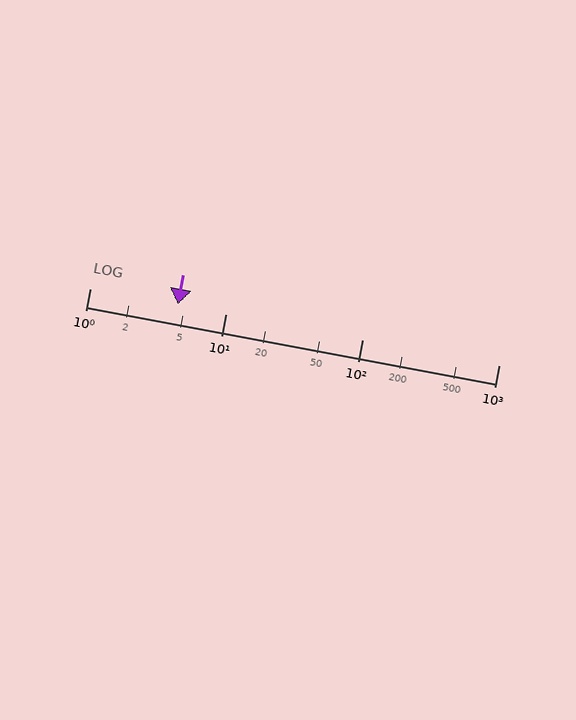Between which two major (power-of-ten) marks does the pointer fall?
The pointer is between 1 and 10.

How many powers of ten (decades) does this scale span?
The scale spans 3 decades, from 1 to 1000.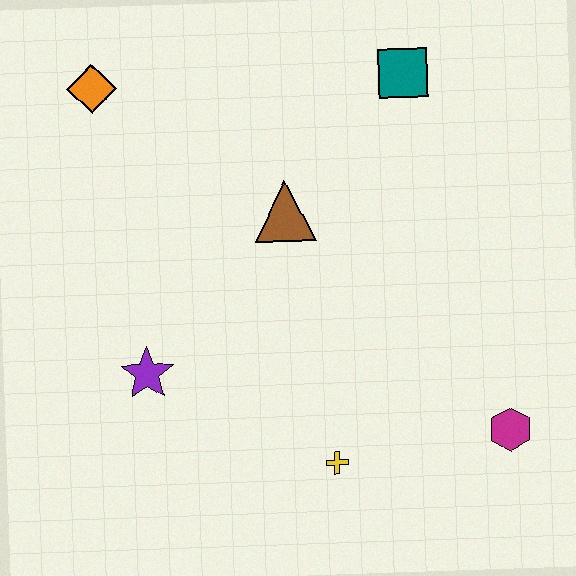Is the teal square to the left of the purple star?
No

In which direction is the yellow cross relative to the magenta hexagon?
The yellow cross is to the left of the magenta hexagon.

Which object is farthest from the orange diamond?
The magenta hexagon is farthest from the orange diamond.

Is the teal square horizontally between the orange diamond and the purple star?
No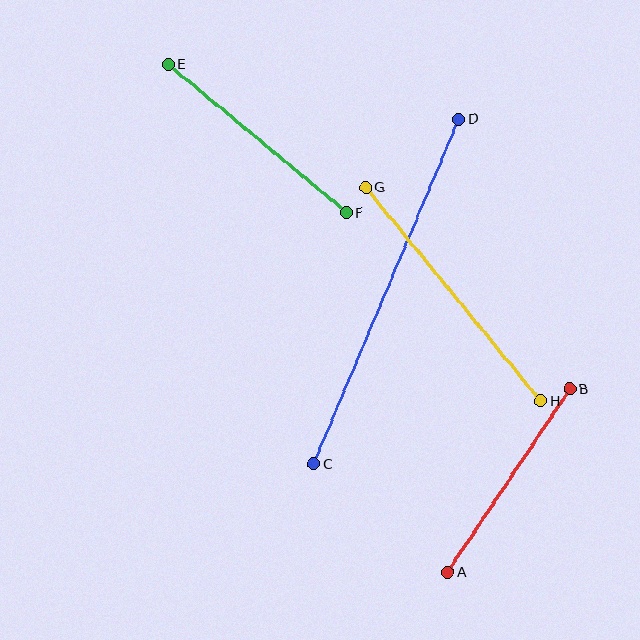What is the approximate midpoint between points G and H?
The midpoint is at approximately (453, 294) pixels.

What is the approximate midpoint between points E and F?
The midpoint is at approximately (257, 139) pixels.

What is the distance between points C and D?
The distance is approximately 374 pixels.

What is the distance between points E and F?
The distance is approximately 232 pixels.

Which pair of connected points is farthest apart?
Points C and D are farthest apart.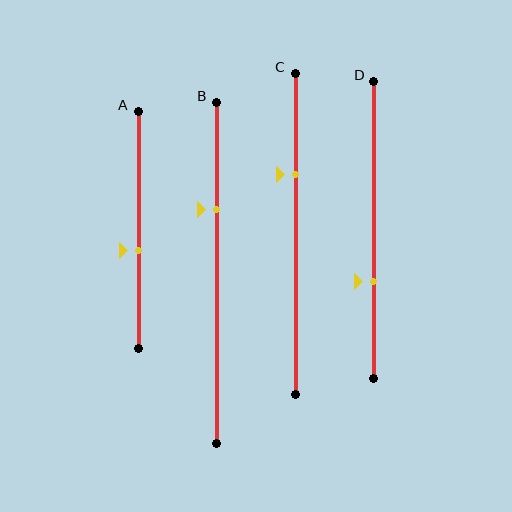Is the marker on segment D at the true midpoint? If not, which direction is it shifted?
No, the marker on segment D is shifted downward by about 17% of the segment length.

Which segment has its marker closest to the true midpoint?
Segment A has its marker closest to the true midpoint.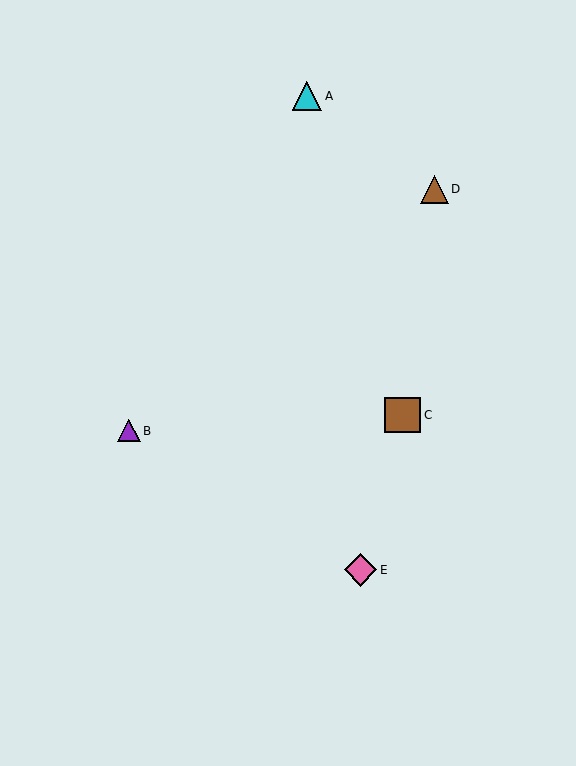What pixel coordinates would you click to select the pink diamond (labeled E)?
Click at (361, 570) to select the pink diamond E.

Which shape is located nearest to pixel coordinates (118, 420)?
The purple triangle (labeled B) at (129, 431) is nearest to that location.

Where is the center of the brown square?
The center of the brown square is at (403, 415).